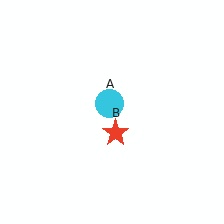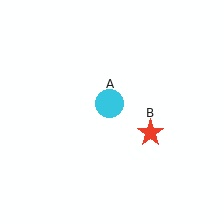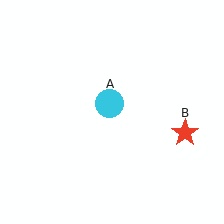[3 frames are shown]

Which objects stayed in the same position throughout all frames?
Cyan circle (object A) remained stationary.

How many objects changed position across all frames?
1 object changed position: red star (object B).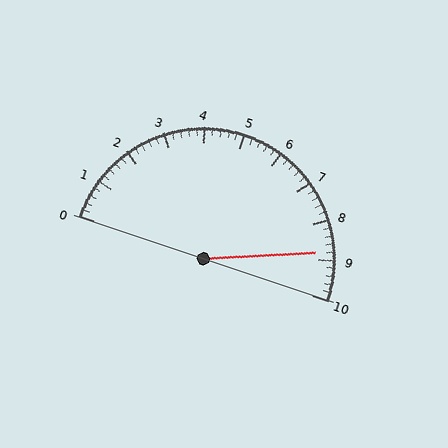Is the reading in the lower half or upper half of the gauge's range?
The reading is in the upper half of the range (0 to 10).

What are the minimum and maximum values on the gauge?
The gauge ranges from 0 to 10.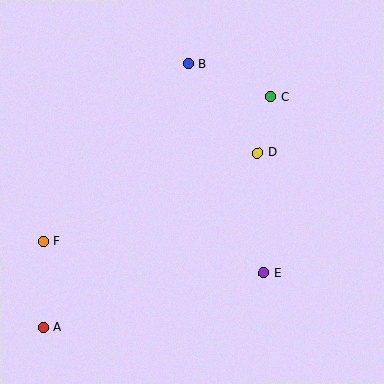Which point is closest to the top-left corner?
Point B is closest to the top-left corner.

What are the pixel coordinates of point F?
Point F is at (44, 241).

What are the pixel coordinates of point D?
Point D is at (258, 153).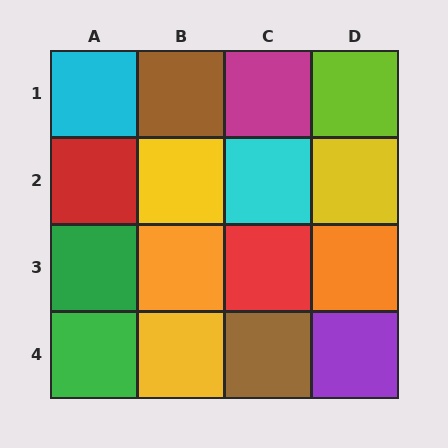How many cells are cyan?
2 cells are cyan.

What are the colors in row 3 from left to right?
Green, orange, red, orange.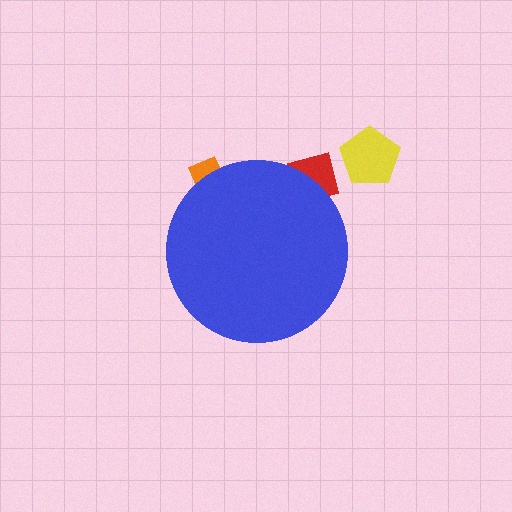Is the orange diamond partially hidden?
Yes, the orange diamond is partially hidden behind the blue circle.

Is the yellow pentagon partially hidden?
No, the yellow pentagon is fully visible.